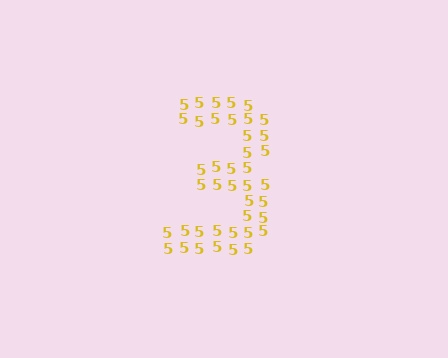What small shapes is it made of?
It is made of small digit 5's.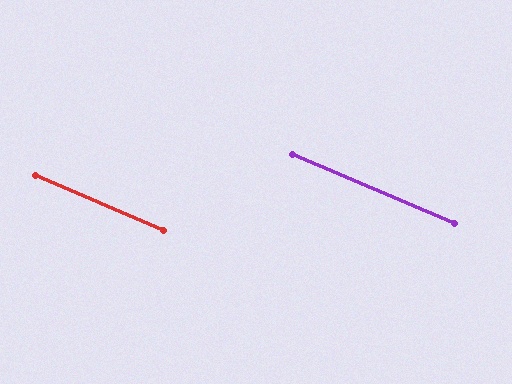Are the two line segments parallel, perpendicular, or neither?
Parallel — their directions differ by only 0.2°.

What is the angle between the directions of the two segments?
Approximately 0 degrees.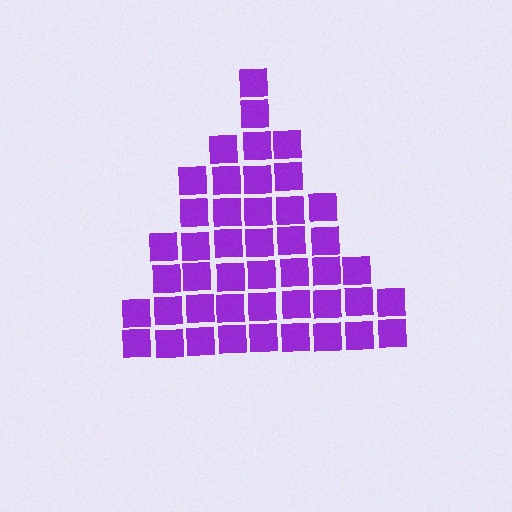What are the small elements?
The small elements are squares.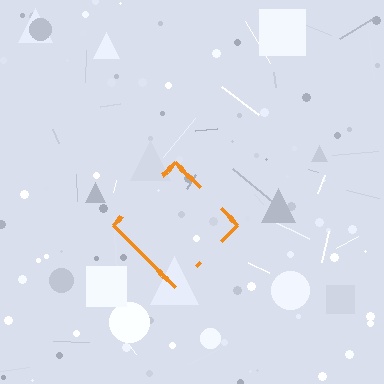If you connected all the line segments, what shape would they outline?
They would outline a diamond.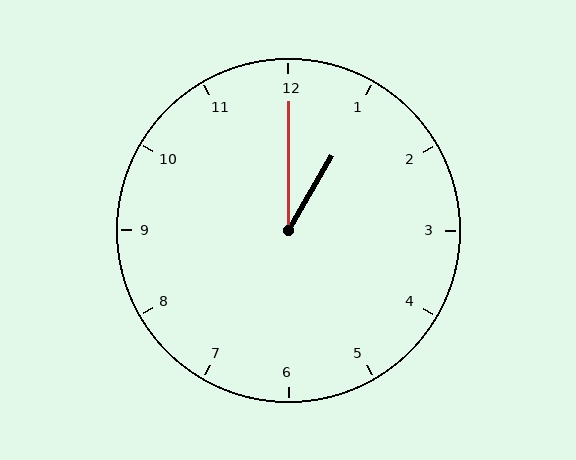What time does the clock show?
1:00.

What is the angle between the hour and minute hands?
Approximately 30 degrees.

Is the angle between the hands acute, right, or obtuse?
It is acute.